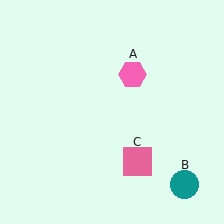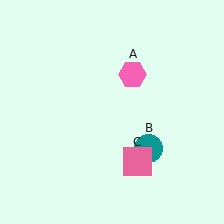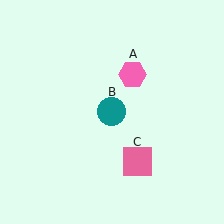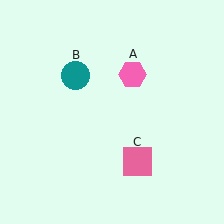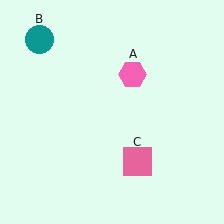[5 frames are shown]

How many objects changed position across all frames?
1 object changed position: teal circle (object B).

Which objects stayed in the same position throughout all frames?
Pink hexagon (object A) and pink square (object C) remained stationary.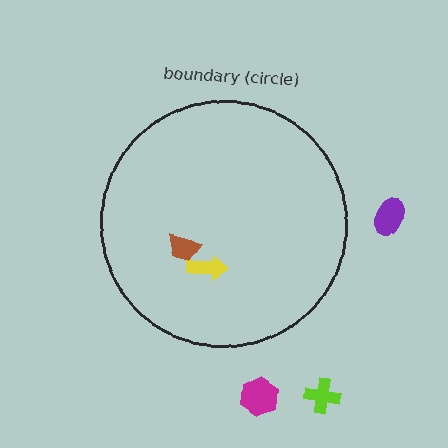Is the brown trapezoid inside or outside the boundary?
Inside.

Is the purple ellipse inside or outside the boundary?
Outside.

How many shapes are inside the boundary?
2 inside, 3 outside.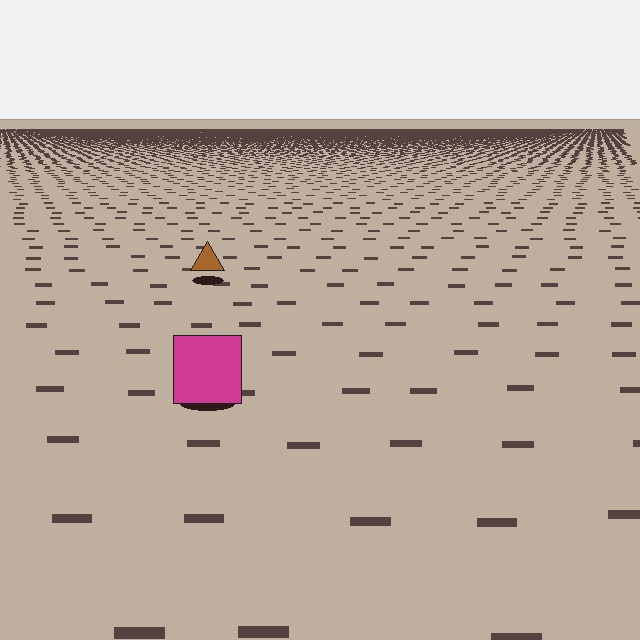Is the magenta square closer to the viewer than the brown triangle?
Yes. The magenta square is closer — you can tell from the texture gradient: the ground texture is coarser near it.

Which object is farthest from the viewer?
The brown triangle is farthest from the viewer. It appears smaller and the ground texture around it is denser.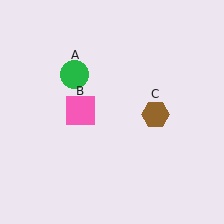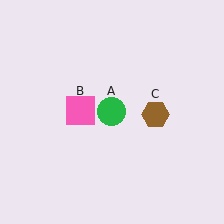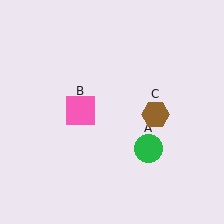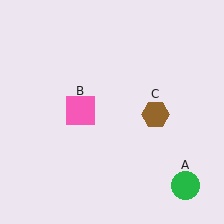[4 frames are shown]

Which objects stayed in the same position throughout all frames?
Pink square (object B) and brown hexagon (object C) remained stationary.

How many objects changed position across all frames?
1 object changed position: green circle (object A).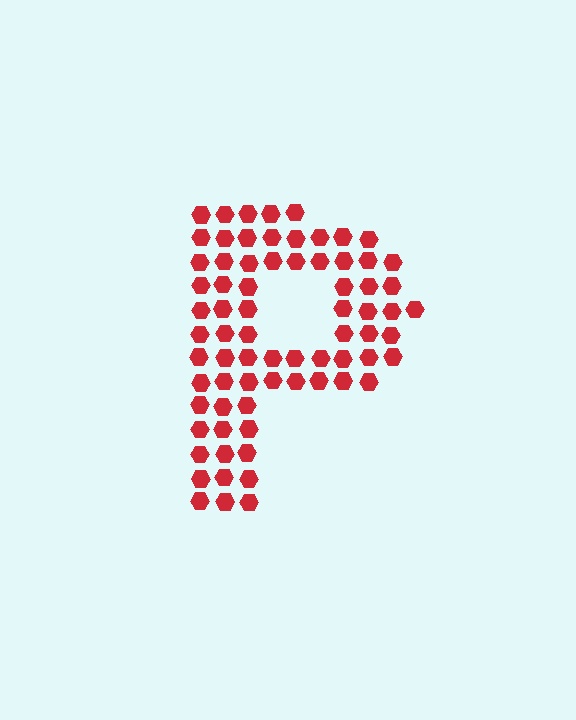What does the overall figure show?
The overall figure shows the letter P.